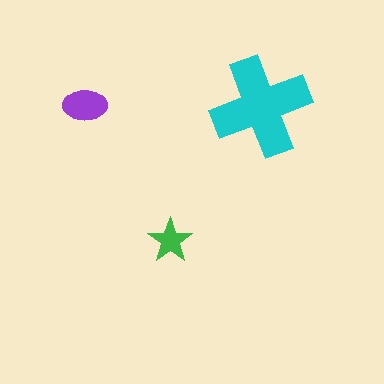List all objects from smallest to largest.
The green star, the purple ellipse, the cyan cross.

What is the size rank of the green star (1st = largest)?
3rd.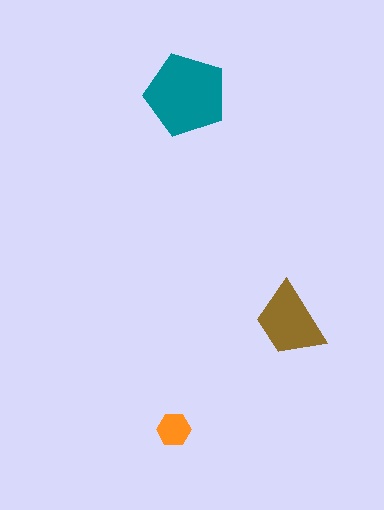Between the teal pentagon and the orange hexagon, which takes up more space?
The teal pentagon.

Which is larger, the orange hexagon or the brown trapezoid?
The brown trapezoid.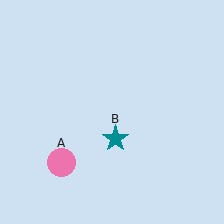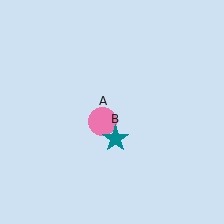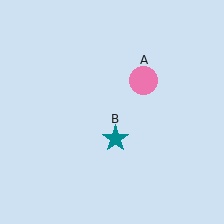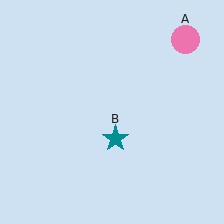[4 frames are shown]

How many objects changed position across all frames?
1 object changed position: pink circle (object A).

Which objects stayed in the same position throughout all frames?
Teal star (object B) remained stationary.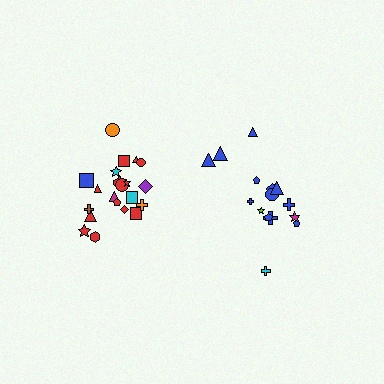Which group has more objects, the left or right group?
The left group.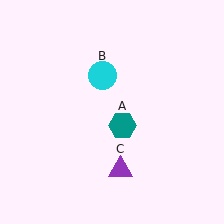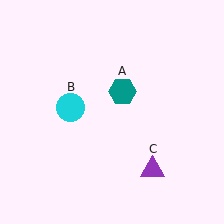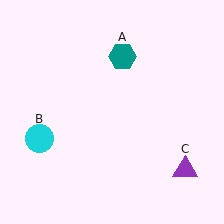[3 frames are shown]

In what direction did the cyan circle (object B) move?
The cyan circle (object B) moved down and to the left.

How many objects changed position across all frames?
3 objects changed position: teal hexagon (object A), cyan circle (object B), purple triangle (object C).